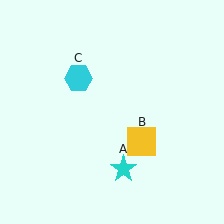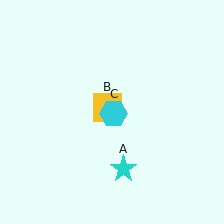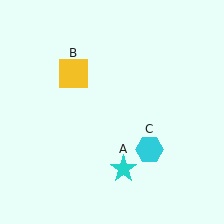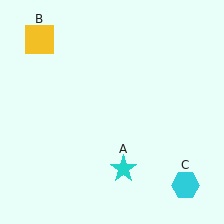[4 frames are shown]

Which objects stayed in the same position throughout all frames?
Cyan star (object A) remained stationary.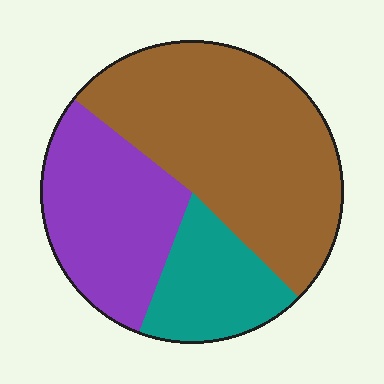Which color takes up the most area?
Brown, at roughly 50%.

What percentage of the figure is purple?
Purple takes up about one third (1/3) of the figure.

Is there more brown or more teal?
Brown.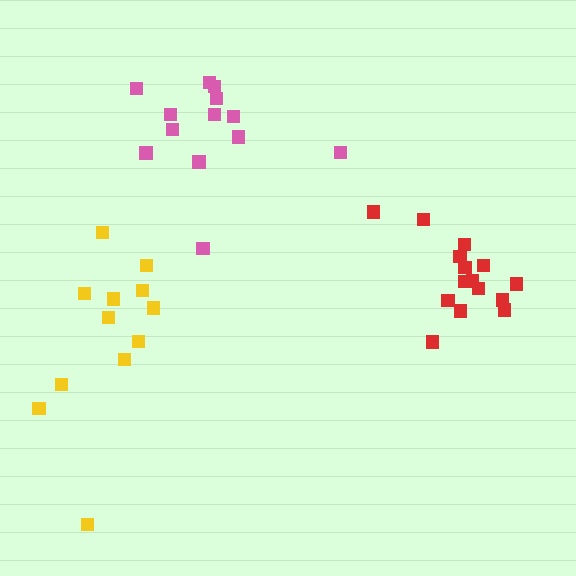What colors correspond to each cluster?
The clusters are colored: yellow, red, pink.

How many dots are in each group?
Group 1: 12 dots, Group 2: 15 dots, Group 3: 13 dots (40 total).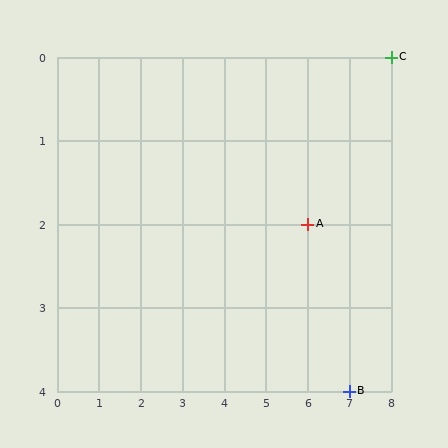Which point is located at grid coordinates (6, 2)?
Point A is at (6, 2).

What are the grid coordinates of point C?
Point C is at grid coordinates (8, 0).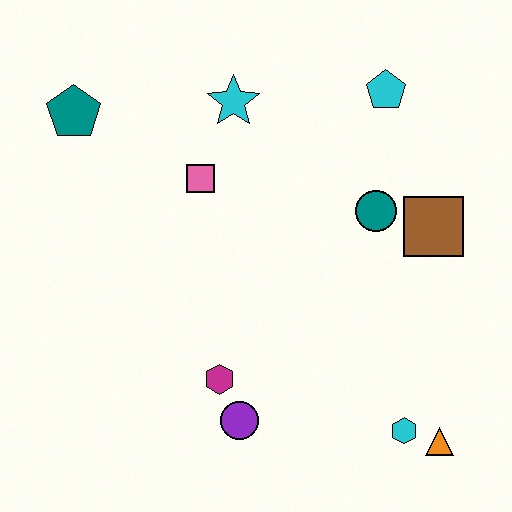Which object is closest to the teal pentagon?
The pink square is closest to the teal pentagon.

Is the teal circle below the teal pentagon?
Yes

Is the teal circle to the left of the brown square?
Yes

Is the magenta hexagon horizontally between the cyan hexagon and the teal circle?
No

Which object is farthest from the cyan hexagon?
The teal pentagon is farthest from the cyan hexagon.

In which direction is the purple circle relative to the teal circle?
The purple circle is below the teal circle.